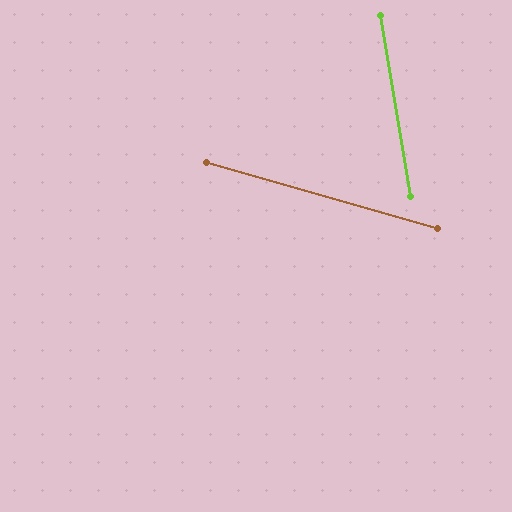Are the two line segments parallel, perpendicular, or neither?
Neither parallel nor perpendicular — they differ by about 64°.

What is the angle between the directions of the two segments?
Approximately 64 degrees.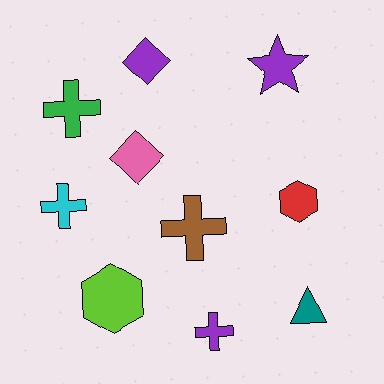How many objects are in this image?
There are 10 objects.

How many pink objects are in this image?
There is 1 pink object.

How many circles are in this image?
There are no circles.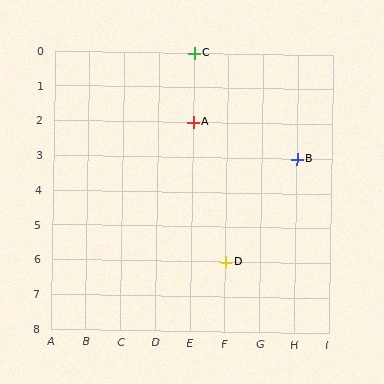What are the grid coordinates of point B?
Point B is at grid coordinates (H, 3).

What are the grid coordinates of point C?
Point C is at grid coordinates (E, 0).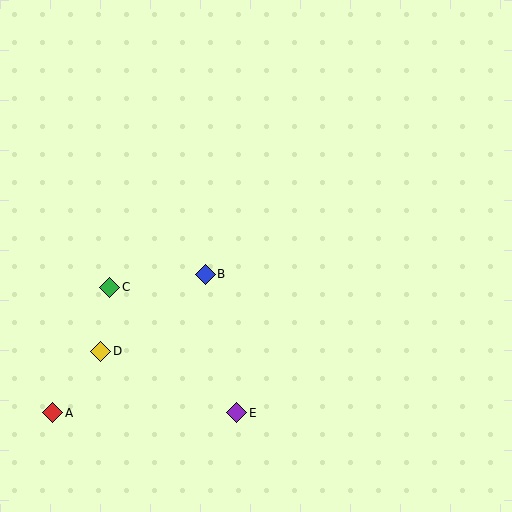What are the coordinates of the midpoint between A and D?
The midpoint between A and D is at (77, 382).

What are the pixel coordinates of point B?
Point B is at (205, 274).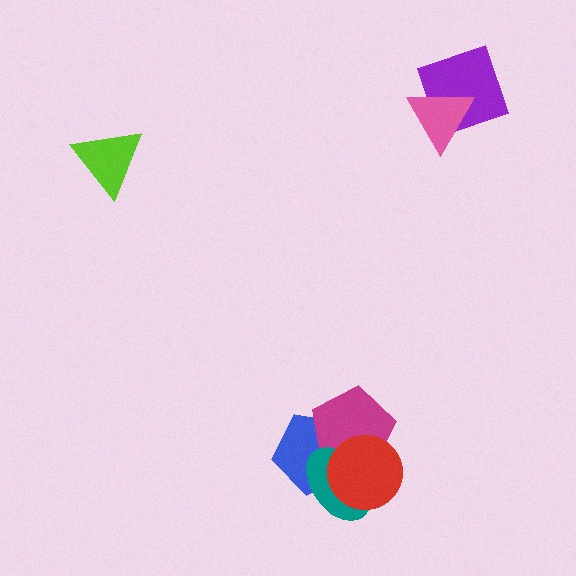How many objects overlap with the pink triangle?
1 object overlaps with the pink triangle.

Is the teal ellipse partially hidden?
Yes, it is partially covered by another shape.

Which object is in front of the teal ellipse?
The red circle is in front of the teal ellipse.